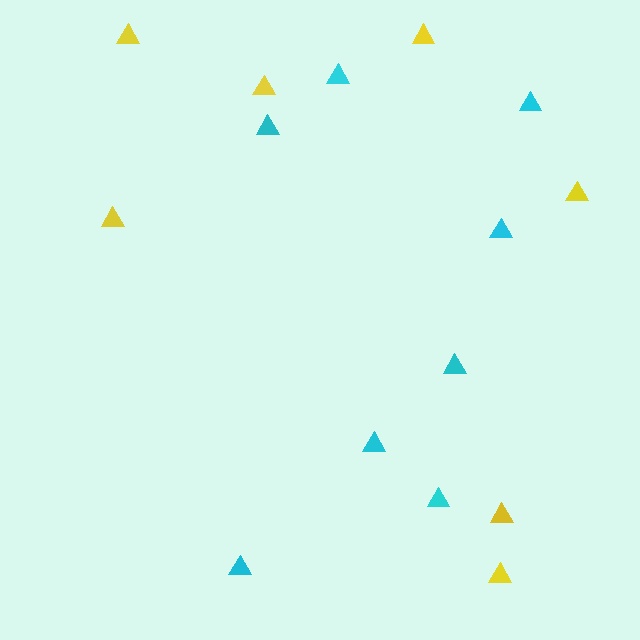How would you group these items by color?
There are 2 groups: one group of cyan triangles (8) and one group of yellow triangles (7).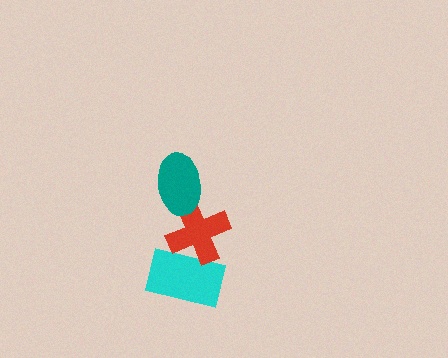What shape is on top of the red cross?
The teal ellipse is on top of the red cross.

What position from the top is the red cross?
The red cross is 2nd from the top.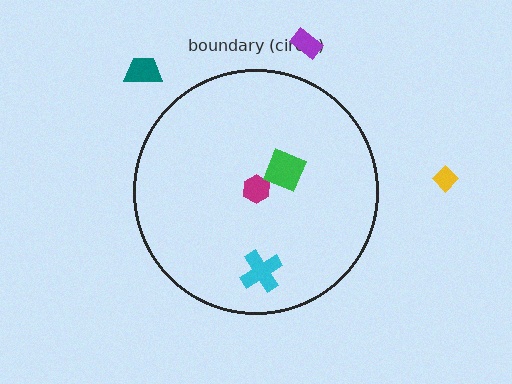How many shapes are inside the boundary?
3 inside, 3 outside.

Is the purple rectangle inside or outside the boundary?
Outside.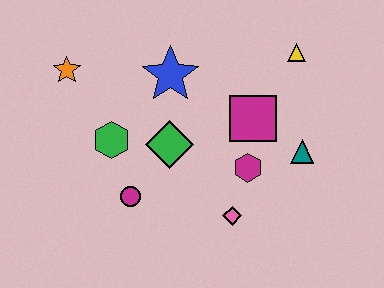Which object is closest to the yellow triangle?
The magenta square is closest to the yellow triangle.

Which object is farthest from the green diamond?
The yellow triangle is farthest from the green diamond.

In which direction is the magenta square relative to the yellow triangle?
The magenta square is below the yellow triangle.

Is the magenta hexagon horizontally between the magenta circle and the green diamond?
No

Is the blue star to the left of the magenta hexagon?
Yes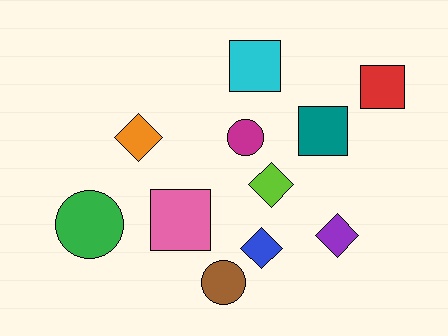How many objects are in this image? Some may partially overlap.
There are 11 objects.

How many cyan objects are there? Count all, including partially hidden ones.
There is 1 cyan object.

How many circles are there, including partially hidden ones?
There are 3 circles.